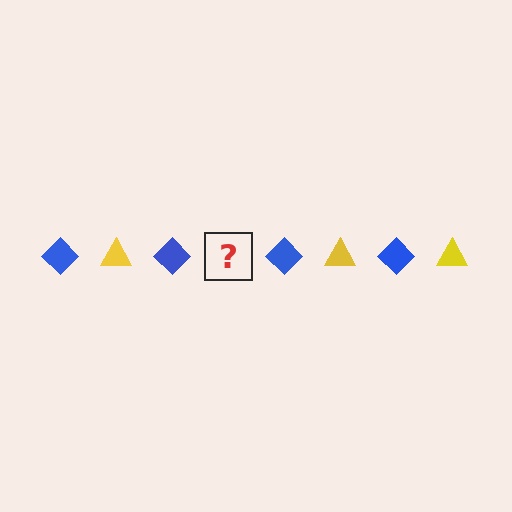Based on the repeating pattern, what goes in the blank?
The blank should be a yellow triangle.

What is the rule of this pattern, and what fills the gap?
The rule is that the pattern alternates between blue diamond and yellow triangle. The gap should be filled with a yellow triangle.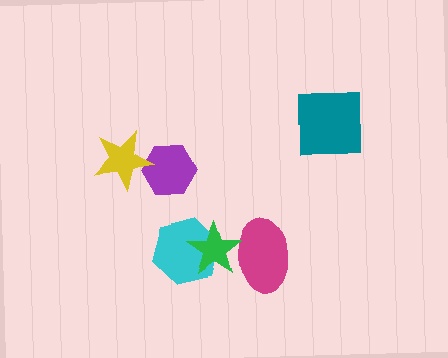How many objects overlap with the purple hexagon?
1 object overlaps with the purple hexagon.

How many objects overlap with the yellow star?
1 object overlaps with the yellow star.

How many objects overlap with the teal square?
0 objects overlap with the teal square.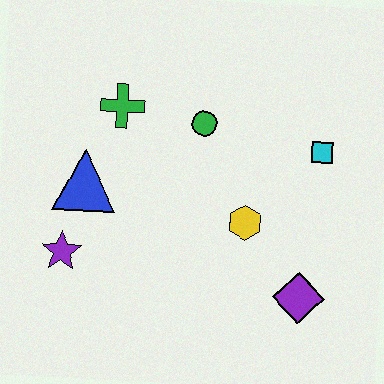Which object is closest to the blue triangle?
The purple star is closest to the blue triangle.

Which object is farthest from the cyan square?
The purple star is farthest from the cyan square.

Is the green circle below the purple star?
No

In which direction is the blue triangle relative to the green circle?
The blue triangle is to the left of the green circle.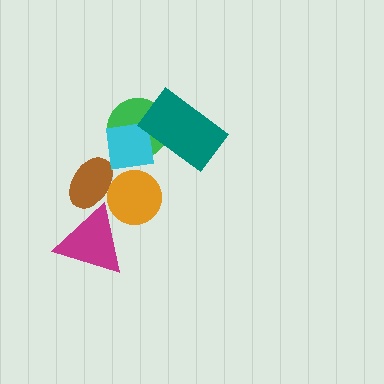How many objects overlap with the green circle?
2 objects overlap with the green circle.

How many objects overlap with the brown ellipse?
2 objects overlap with the brown ellipse.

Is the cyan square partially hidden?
Yes, it is partially covered by another shape.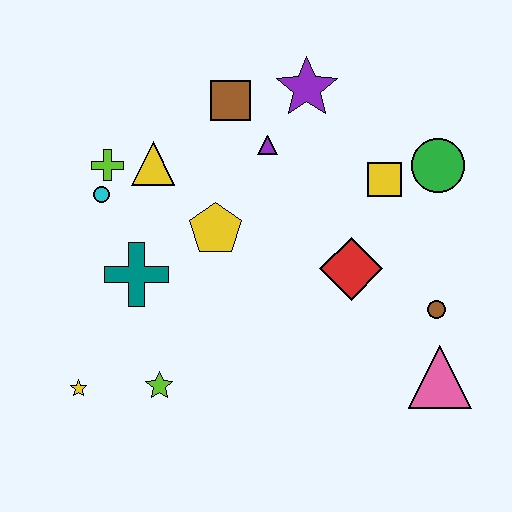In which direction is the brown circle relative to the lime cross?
The brown circle is to the right of the lime cross.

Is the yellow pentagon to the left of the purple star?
Yes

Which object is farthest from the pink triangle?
The lime cross is farthest from the pink triangle.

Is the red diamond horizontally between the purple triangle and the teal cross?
No